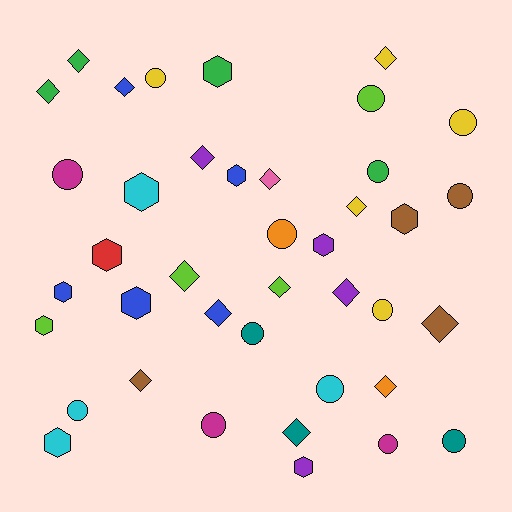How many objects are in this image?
There are 40 objects.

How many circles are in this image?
There are 14 circles.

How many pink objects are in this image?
There is 1 pink object.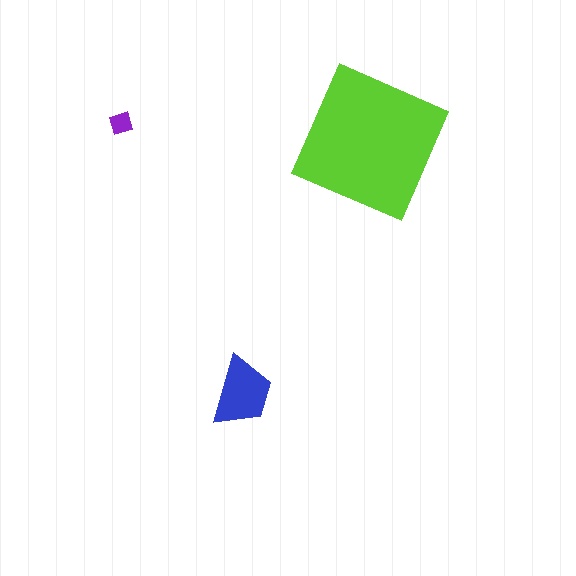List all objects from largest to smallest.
The lime square, the blue trapezoid, the purple diamond.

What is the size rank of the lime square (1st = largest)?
1st.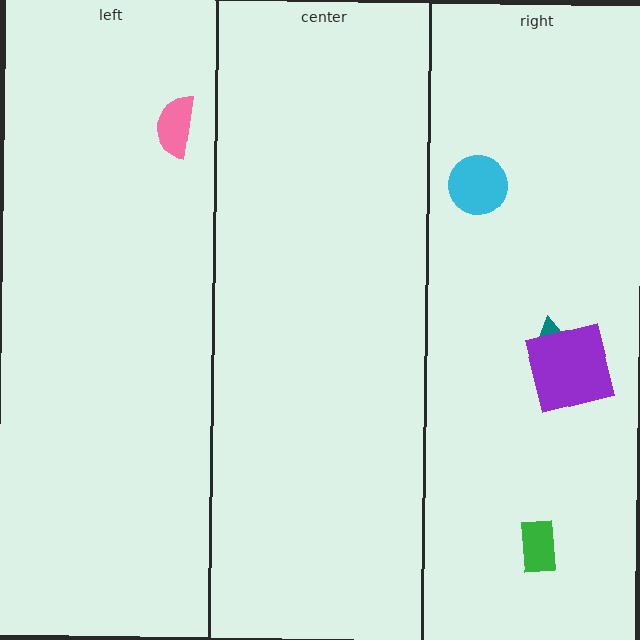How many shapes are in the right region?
4.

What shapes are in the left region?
The pink semicircle.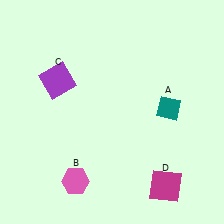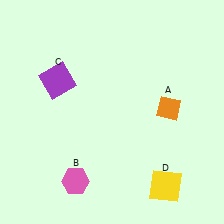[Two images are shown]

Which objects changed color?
A changed from teal to orange. D changed from magenta to yellow.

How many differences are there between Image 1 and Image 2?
There are 2 differences between the two images.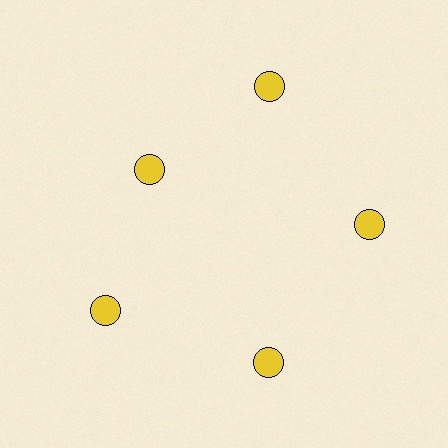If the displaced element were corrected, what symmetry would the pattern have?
It would have 5-fold rotational symmetry — the pattern would map onto itself every 72 degrees.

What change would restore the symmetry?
The symmetry would be restored by moving it outward, back onto the ring so that all 5 circles sit at equal angles and equal distance from the center.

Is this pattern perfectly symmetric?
No. The 5 yellow circles are arranged in a ring, but one element near the 10 o'clock position is pulled inward toward the center, breaking the 5-fold rotational symmetry.